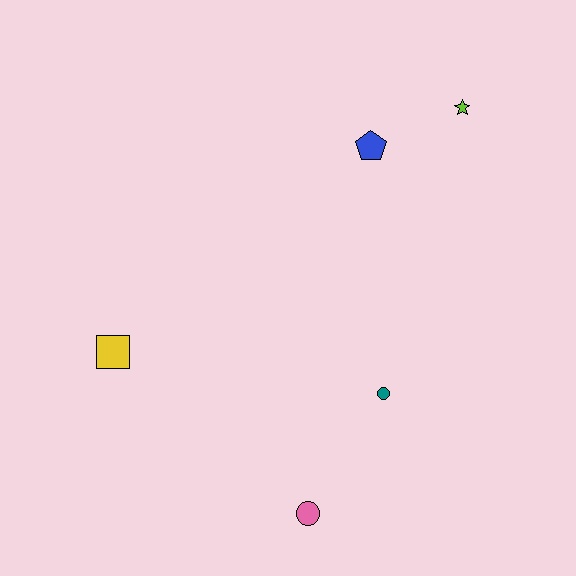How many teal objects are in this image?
There is 1 teal object.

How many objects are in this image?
There are 5 objects.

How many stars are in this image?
There is 1 star.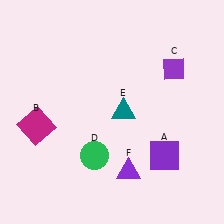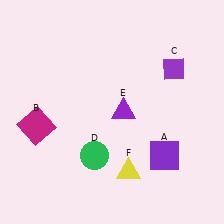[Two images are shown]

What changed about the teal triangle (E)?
In Image 1, E is teal. In Image 2, it changed to purple.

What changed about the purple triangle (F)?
In Image 1, F is purple. In Image 2, it changed to yellow.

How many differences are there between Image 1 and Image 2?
There are 2 differences between the two images.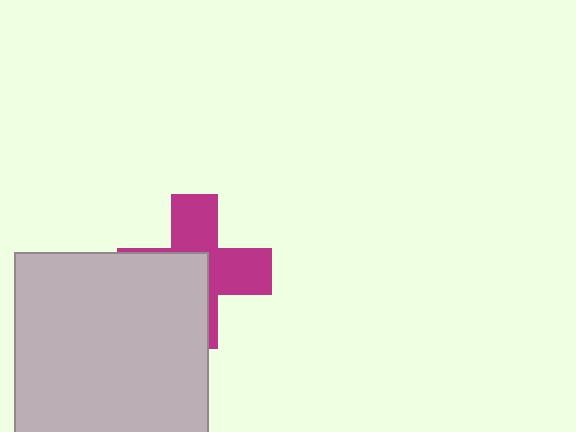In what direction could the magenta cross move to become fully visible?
The magenta cross could move toward the upper-right. That would shift it out from behind the light gray square entirely.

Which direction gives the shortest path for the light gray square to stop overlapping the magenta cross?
Moving toward the lower-left gives the shortest separation.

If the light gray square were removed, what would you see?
You would see the complete magenta cross.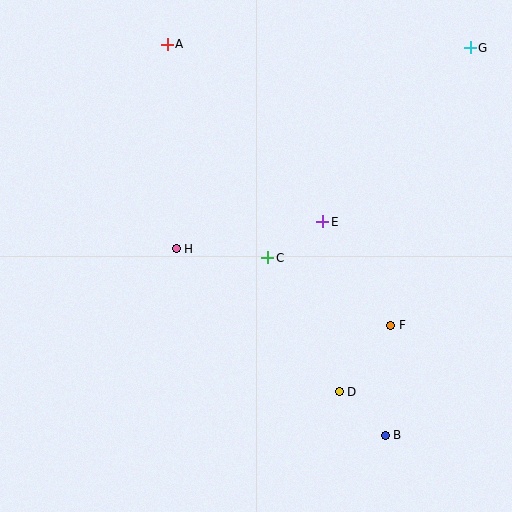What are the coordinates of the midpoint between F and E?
The midpoint between F and E is at (357, 274).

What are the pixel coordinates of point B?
Point B is at (385, 435).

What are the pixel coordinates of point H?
Point H is at (176, 249).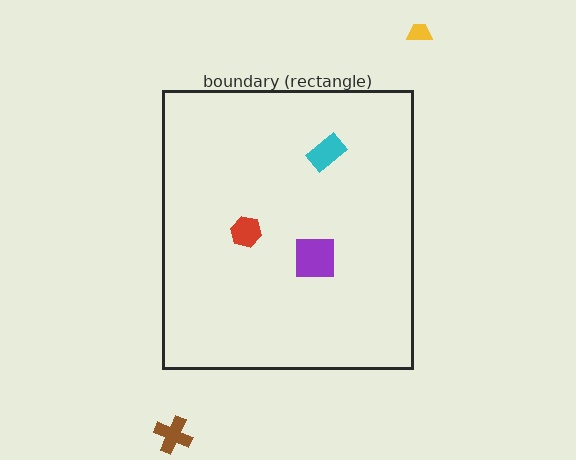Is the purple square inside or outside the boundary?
Inside.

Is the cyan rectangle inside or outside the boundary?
Inside.